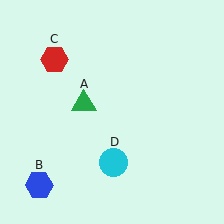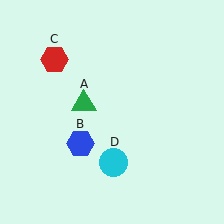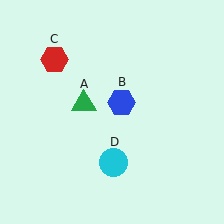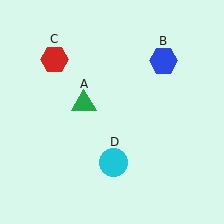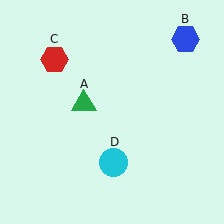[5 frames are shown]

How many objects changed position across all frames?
1 object changed position: blue hexagon (object B).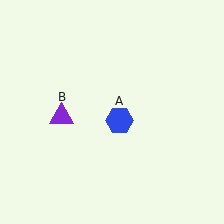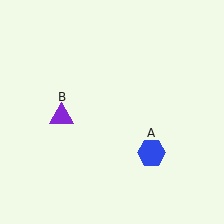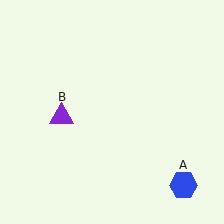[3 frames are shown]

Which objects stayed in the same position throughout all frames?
Purple triangle (object B) remained stationary.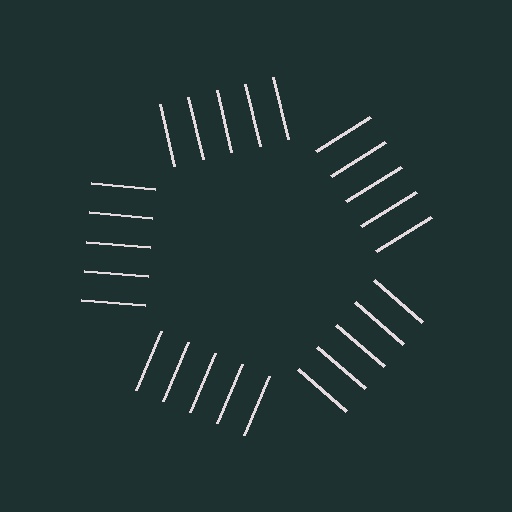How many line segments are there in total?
25 — 5 along each of the 5 edges.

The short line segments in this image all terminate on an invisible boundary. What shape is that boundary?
An illusory pentagon — the line segments terminate on its edges but no continuous stroke is drawn.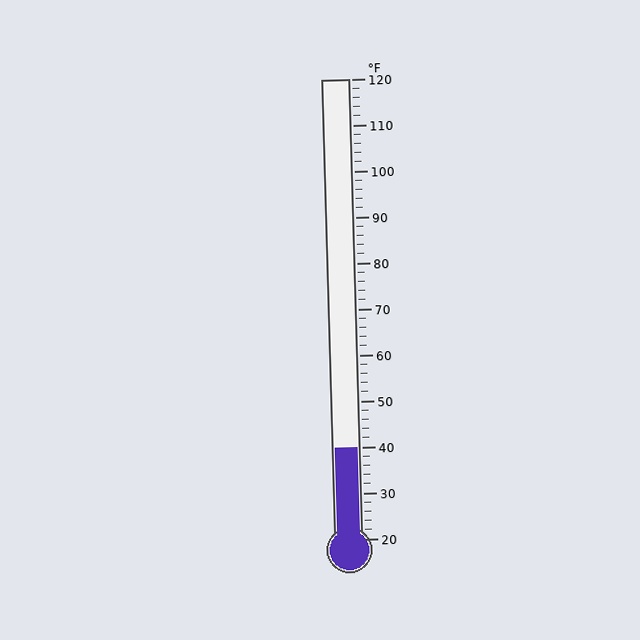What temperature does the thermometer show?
The thermometer shows approximately 40°F.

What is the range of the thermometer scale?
The thermometer scale ranges from 20°F to 120°F.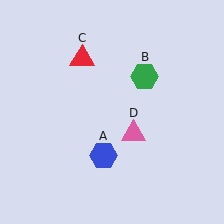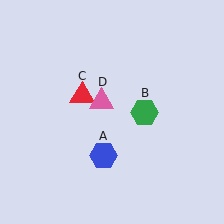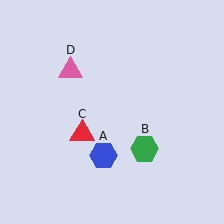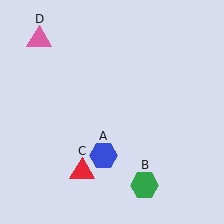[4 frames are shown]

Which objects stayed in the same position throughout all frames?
Blue hexagon (object A) remained stationary.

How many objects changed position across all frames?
3 objects changed position: green hexagon (object B), red triangle (object C), pink triangle (object D).